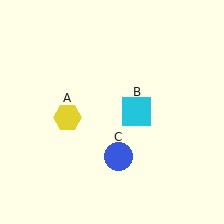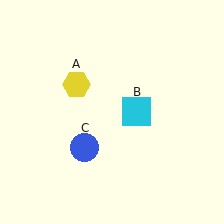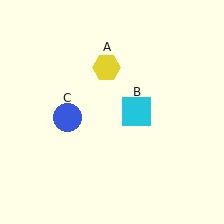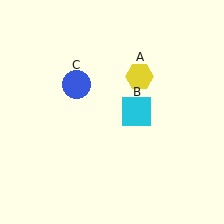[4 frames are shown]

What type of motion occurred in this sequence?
The yellow hexagon (object A), blue circle (object C) rotated clockwise around the center of the scene.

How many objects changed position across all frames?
2 objects changed position: yellow hexagon (object A), blue circle (object C).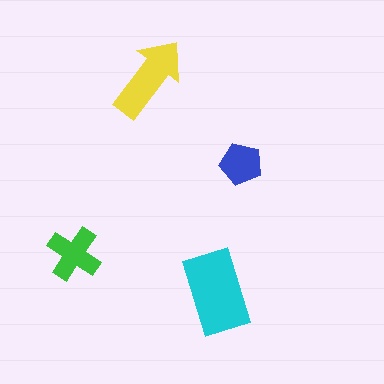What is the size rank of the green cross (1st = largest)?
3rd.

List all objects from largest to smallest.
The cyan rectangle, the yellow arrow, the green cross, the blue pentagon.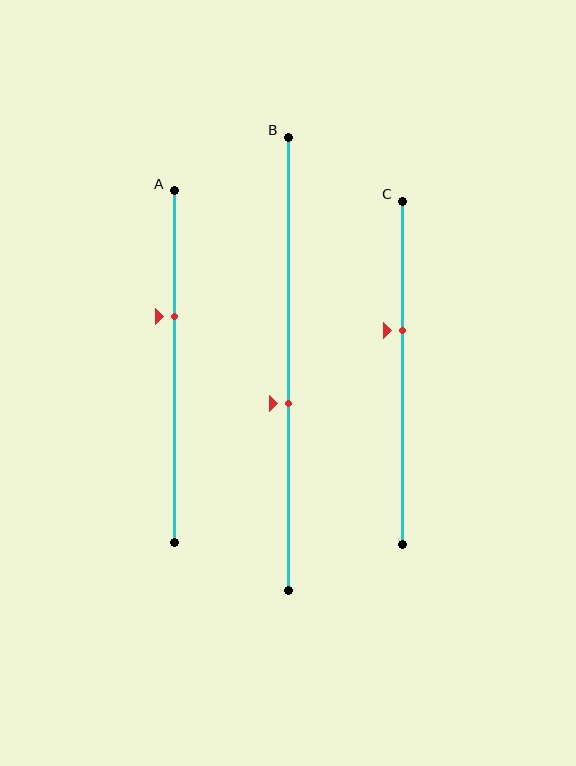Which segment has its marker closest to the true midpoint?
Segment B has its marker closest to the true midpoint.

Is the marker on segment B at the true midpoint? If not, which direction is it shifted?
No, the marker on segment B is shifted downward by about 9% of the segment length.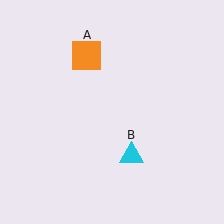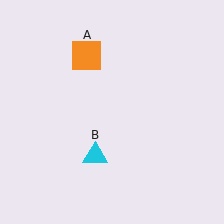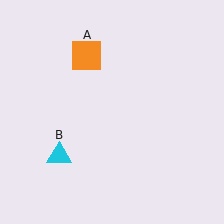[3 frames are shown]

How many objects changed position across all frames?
1 object changed position: cyan triangle (object B).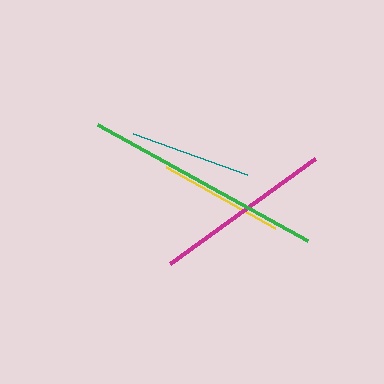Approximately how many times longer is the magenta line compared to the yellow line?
The magenta line is approximately 1.4 times the length of the yellow line.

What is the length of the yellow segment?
The yellow segment is approximately 125 pixels long.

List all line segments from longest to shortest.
From longest to shortest: green, magenta, yellow, teal.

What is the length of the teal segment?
The teal segment is approximately 121 pixels long.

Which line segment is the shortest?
The teal line is the shortest at approximately 121 pixels.